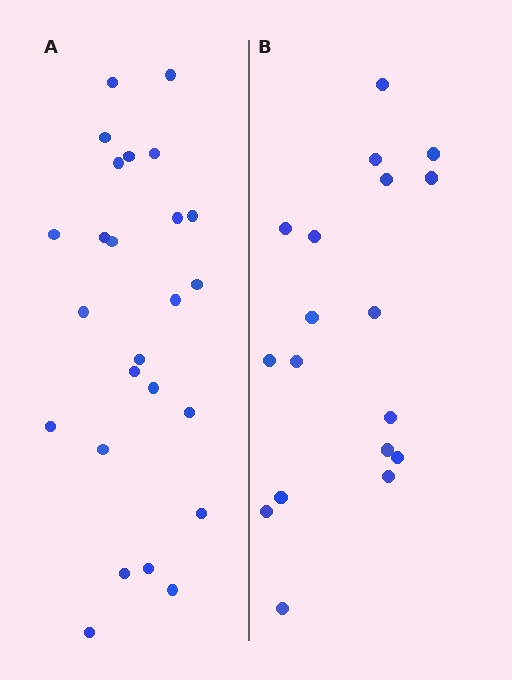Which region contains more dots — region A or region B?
Region A (the left region) has more dots.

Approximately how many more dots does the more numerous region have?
Region A has roughly 8 or so more dots than region B.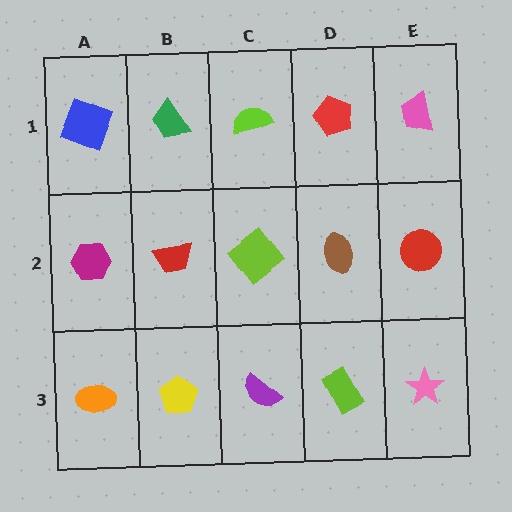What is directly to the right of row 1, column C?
A red pentagon.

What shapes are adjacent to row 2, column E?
A pink trapezoid (row 1, column E), a pink star (row 3, column E), a brown ellipse (row 2, column D).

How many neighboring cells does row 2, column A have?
3.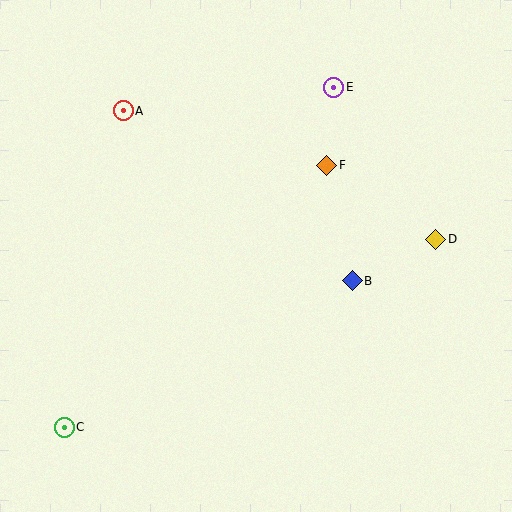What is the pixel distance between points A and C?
The distance between A and C is 322 pixels.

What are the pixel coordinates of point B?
Point B is at (352, 281).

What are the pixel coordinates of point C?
Point C is at (64, 427).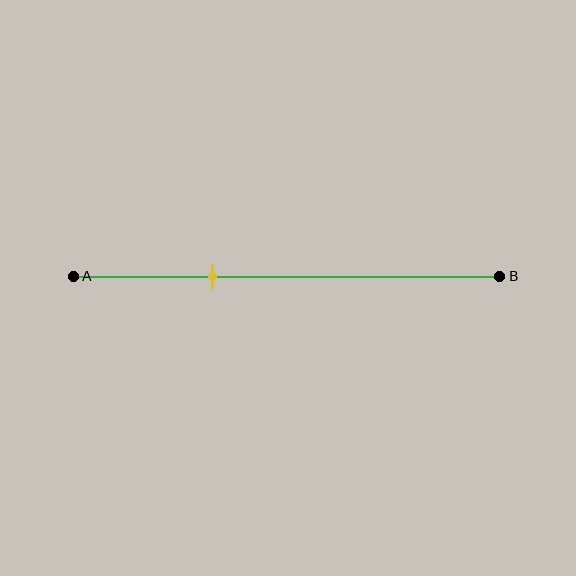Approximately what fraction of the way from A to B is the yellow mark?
The yellow mark is approximately 35% of the way from A to B.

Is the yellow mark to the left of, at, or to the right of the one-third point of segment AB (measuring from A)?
The yellow mark is approximately at the one-third point of segment AB.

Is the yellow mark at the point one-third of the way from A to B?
Yes, the mark is approximately at the one-third point.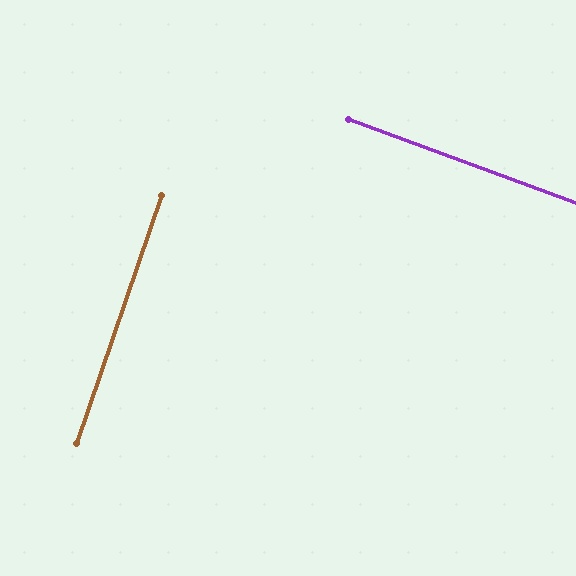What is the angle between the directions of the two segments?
Approximately 89 degrees.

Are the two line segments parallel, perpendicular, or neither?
Perpendicular — they meet at approximately 89°.